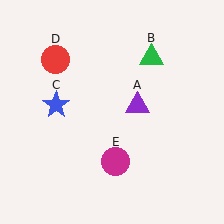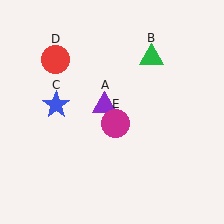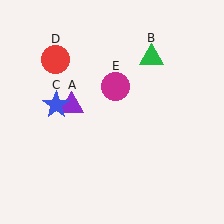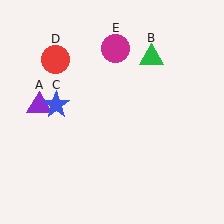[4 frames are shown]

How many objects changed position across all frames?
2 objects changed position: purple triangle (object A), magenta circle (object E).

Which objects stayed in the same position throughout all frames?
Green triangle (object B) and blue star (object C) and red circle (object D) remained stationary.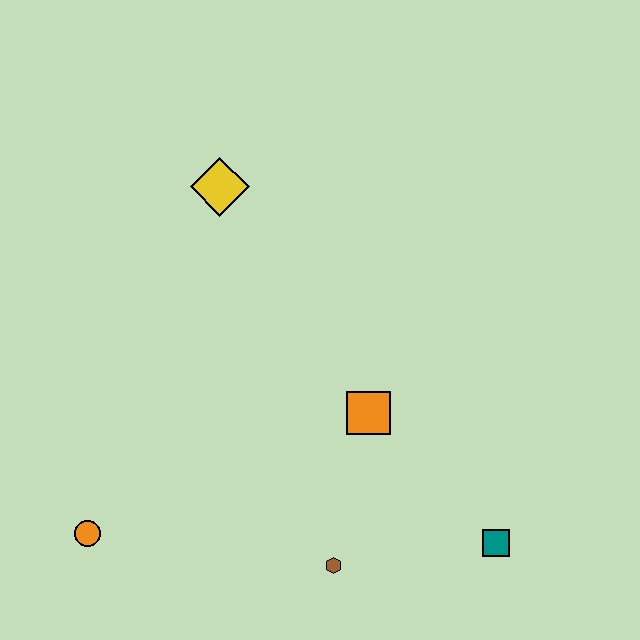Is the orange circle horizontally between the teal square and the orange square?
No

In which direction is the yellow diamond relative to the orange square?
The yellow diamond is above the orange square.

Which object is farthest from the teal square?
The yellow diamond is farthest from the teal square.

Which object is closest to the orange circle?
The brown hexagon is closest to the orange circle.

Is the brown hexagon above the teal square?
No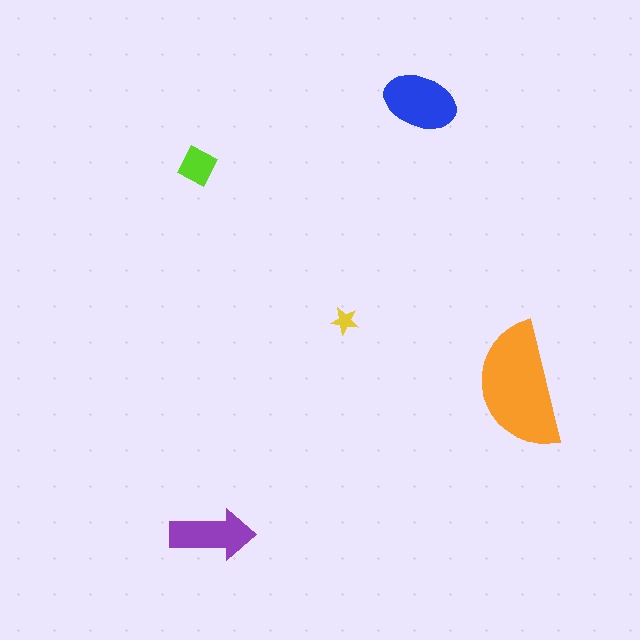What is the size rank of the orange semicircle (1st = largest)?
1st.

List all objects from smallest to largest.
The yellow star, the lime square, the purple arrow, the blue ellipse, the orange semicircle.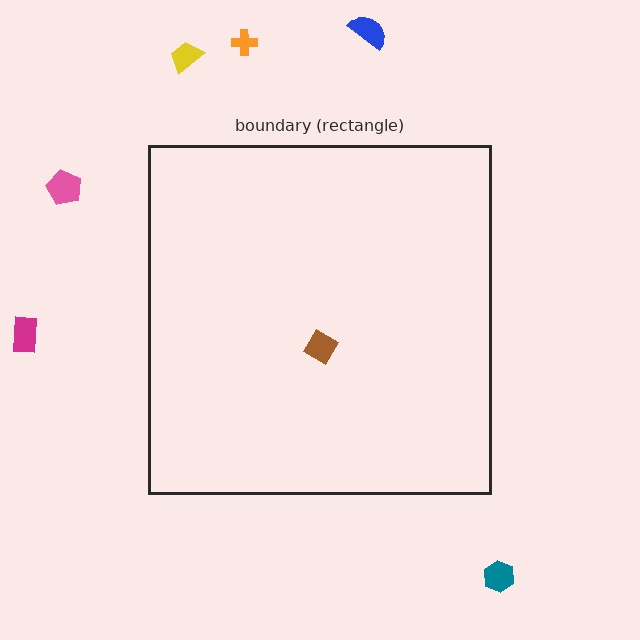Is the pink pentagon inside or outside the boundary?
Outside.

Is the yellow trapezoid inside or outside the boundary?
Outside.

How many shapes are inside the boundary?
1 inside, 6 outside.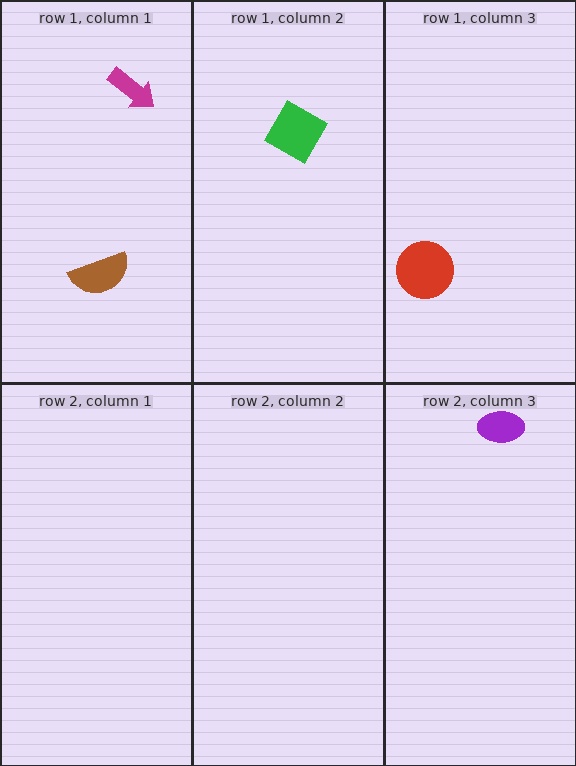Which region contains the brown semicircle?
The row 1, column 1 region.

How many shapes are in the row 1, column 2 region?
1.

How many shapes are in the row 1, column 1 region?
2.